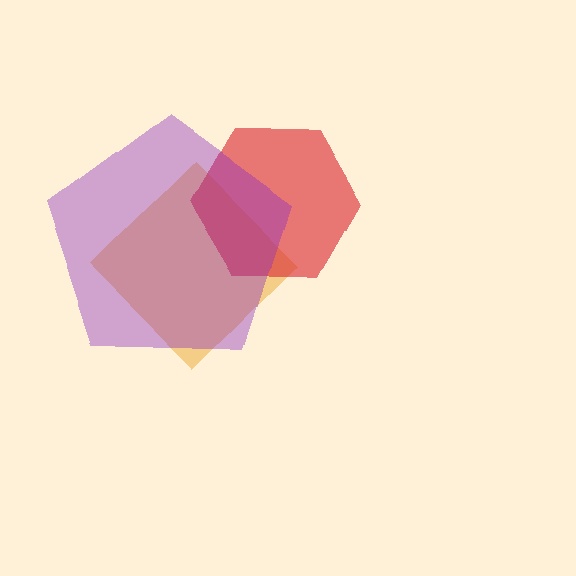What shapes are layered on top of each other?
The layered shapes are: an orange diamond, a red hexagon, a purple pentagon.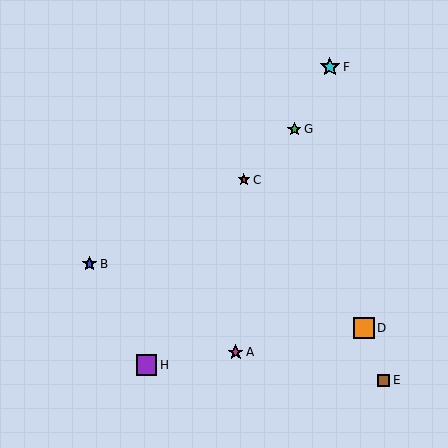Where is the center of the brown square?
The center of the brown square is at (384, 380).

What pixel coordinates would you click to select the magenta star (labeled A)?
Click at (236, 352) to select the magenta star A.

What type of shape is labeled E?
Shape E is a brown square.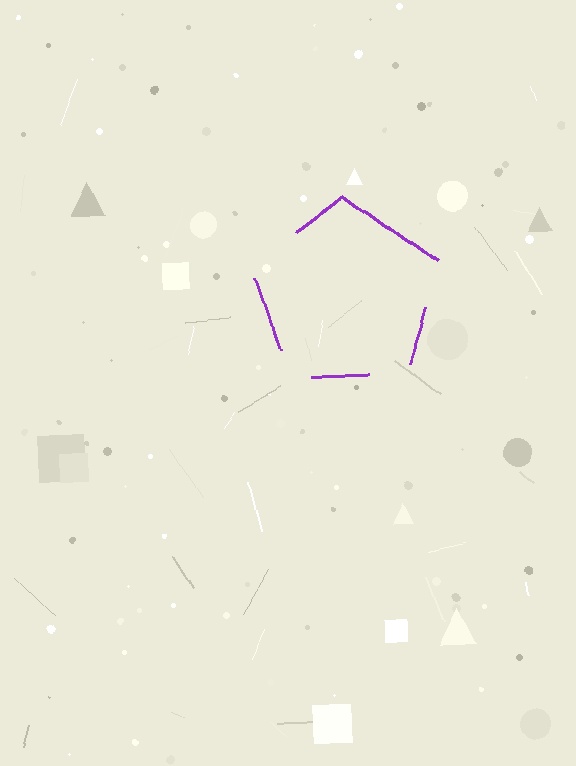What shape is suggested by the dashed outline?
The dashed outline suggests a pentagon.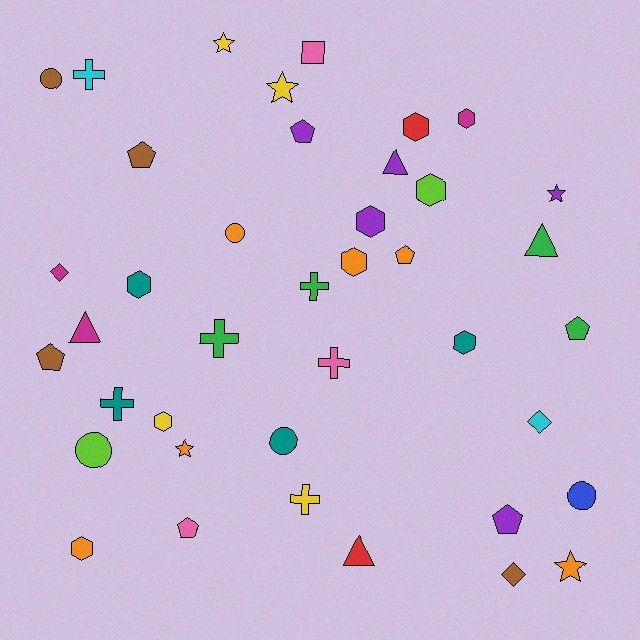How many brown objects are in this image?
There are 4 brown objects.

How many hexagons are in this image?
There are 9 hexagons.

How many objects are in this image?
There are 40 objects.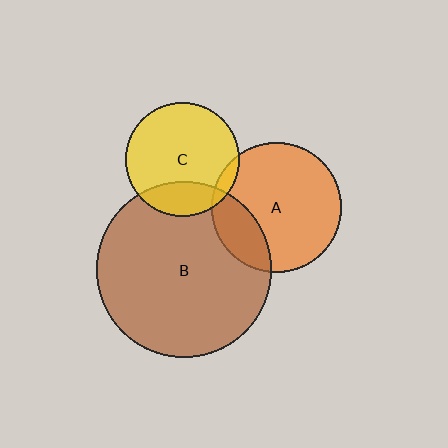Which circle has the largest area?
Circle B (brown).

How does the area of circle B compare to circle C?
Approximately 2.4 times.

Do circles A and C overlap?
Yes.